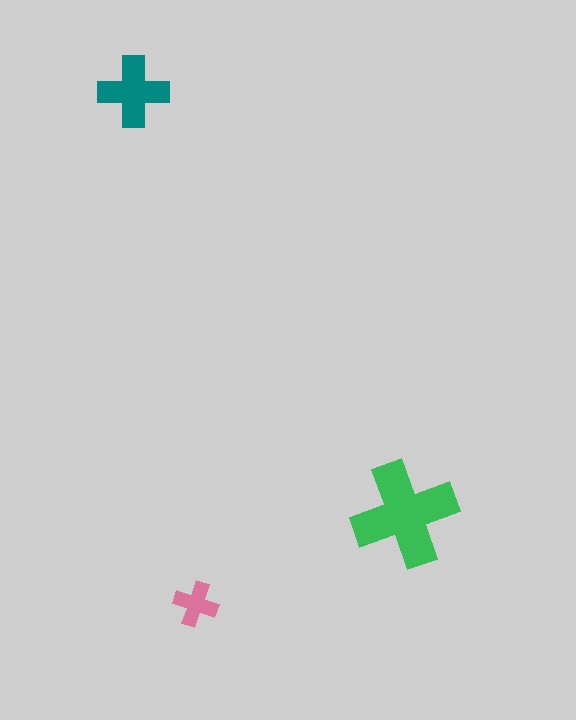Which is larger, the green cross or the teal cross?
The green one.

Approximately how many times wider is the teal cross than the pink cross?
About 1.5 times wider.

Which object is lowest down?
The pink cross is bottommost.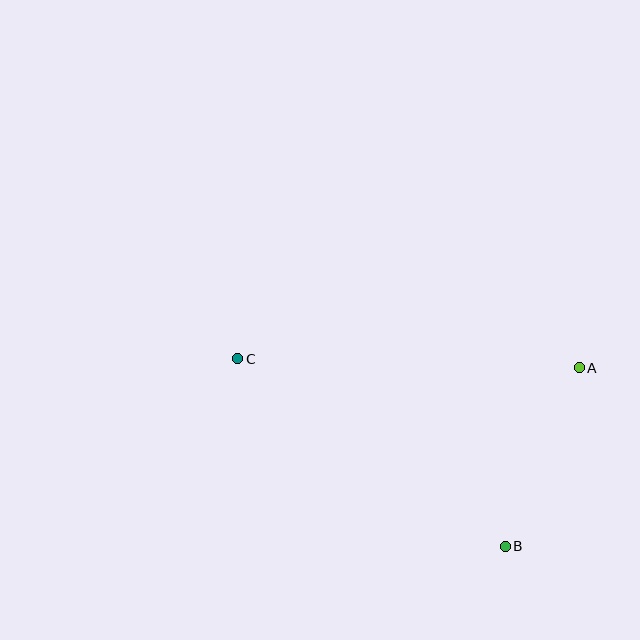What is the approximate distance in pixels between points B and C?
The distance between B and C is approximately 327 pixels.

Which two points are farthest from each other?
Points A and C are farthest from each other.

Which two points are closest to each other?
Points A and B are closest to each other.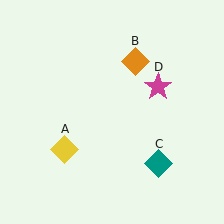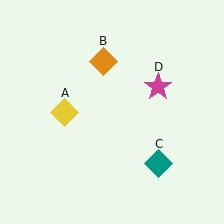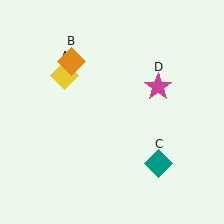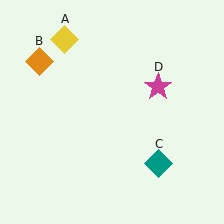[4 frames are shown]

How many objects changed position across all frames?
2 objects changed position: yellow diamond (object A), orange diamond (object B).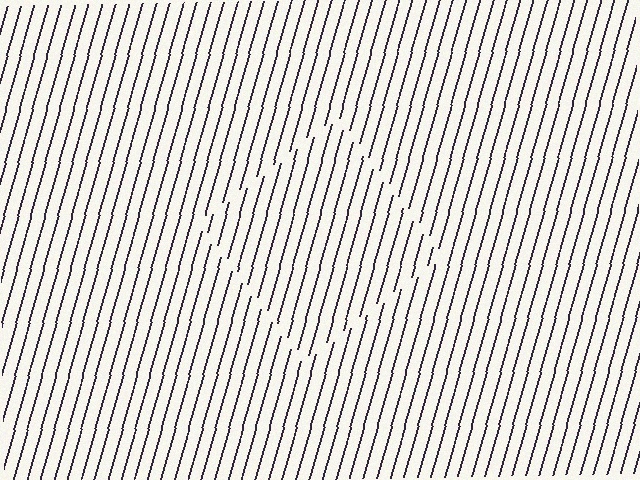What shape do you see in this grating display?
An illusory square. The interior of the shape contains the same grating, shifted by half a period — the contour is defined by the phase discontinuity where line-ends from the inner and outer gratings abut.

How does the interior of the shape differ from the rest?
The interior of the shape contains the same grating, shifted by half a period — the contour is defined by the phase discontinuity where line-ends from the inner and outer gratings abut.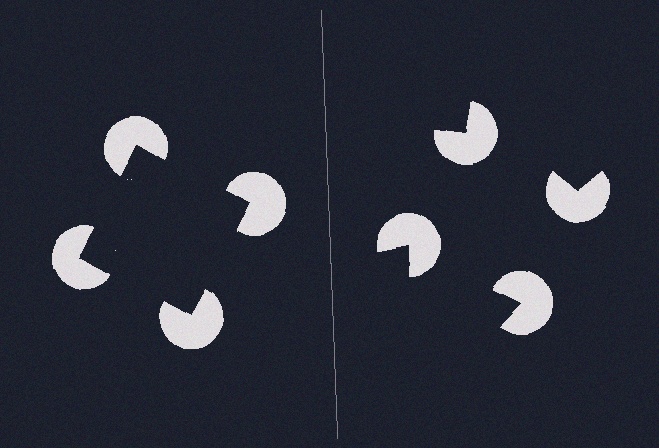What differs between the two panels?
The pac-man discs are positioned identically on both sides; only the wedge orientations differ. On the left they align to a square; on the right they are misaligned.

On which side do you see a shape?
An illusory square appears on the left side. On the right side the wedge cuts are rotated, so no coherent shape forms.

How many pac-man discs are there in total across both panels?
8 — 4 on each side.